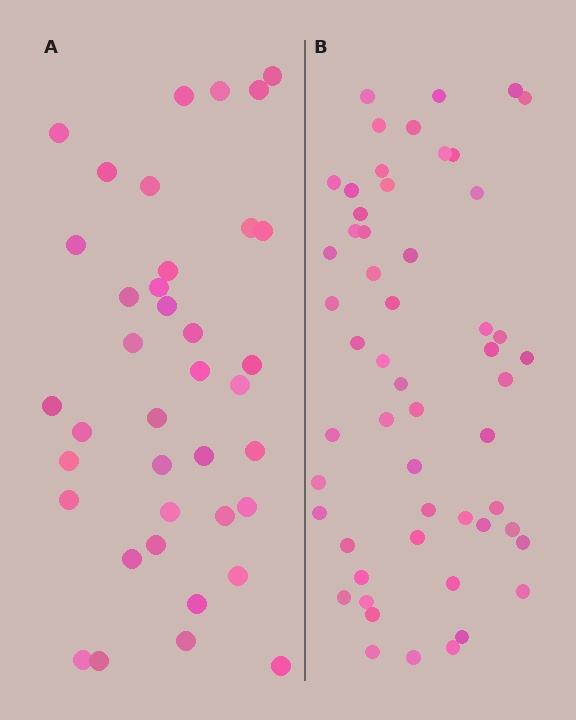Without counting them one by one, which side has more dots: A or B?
Region B (the right region) has more dots.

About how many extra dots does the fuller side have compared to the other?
Region B has approximately 15 more dots than region A.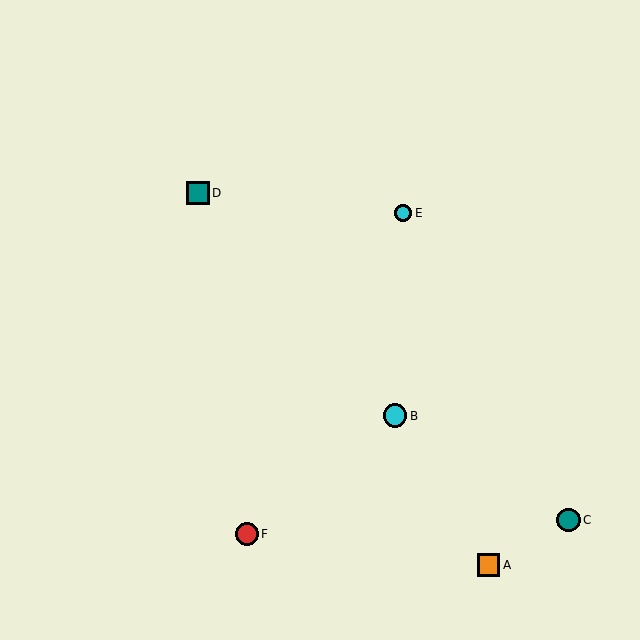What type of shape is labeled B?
Shape B is a cyan circle.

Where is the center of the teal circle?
The center of the teal circle is at (569, 520).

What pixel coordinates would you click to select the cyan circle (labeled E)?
Click at (403, 213) to select the cyan circle E.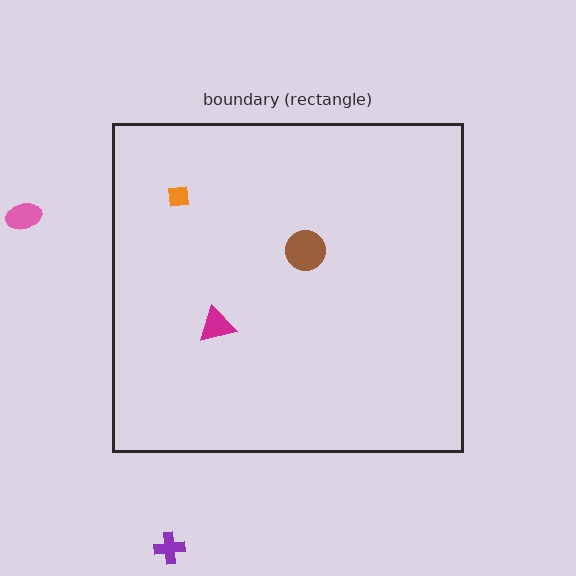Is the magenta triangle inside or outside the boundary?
Inside.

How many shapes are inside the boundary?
3 inside, 2 outside.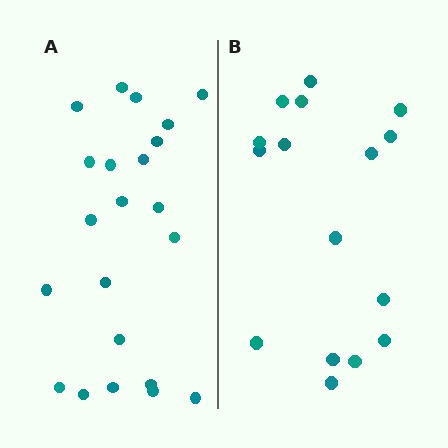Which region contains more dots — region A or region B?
Region A (the left region) has more dots.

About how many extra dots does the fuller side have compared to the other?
Region A has about 6 more dots than region B.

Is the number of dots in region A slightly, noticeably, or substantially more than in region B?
Region A has noticeably more, but not dramatically so. The ratio is roughly 1.4 to 1.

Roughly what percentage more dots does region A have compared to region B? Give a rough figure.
About 40% more.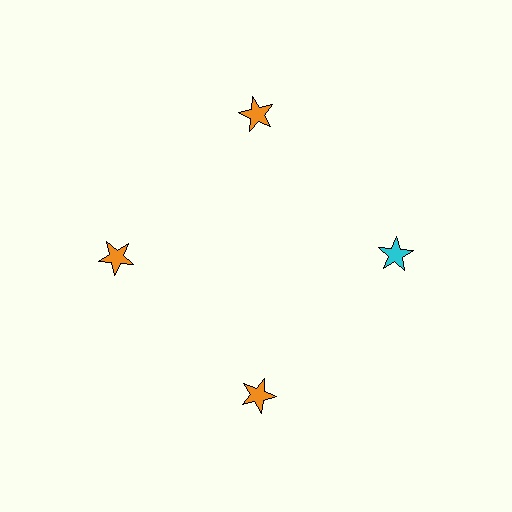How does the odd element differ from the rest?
It has a different color: cyan instead of orange.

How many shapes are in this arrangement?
There are 4 shapes arranged in a ring pattern.